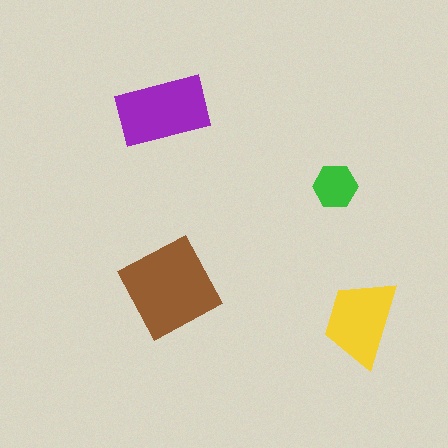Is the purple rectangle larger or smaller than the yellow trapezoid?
Larger.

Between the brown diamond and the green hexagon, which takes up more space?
The brown diamond.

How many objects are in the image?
There are 4 objects in the image.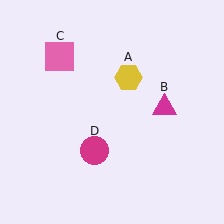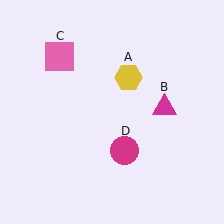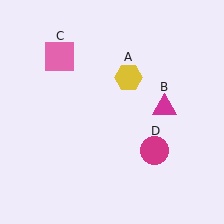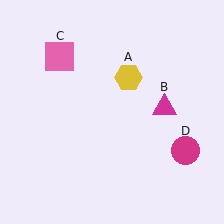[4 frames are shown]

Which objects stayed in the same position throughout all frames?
Yellow hexagon (object A) and magenta triangle (object B) and pink square (object C) remained stationary.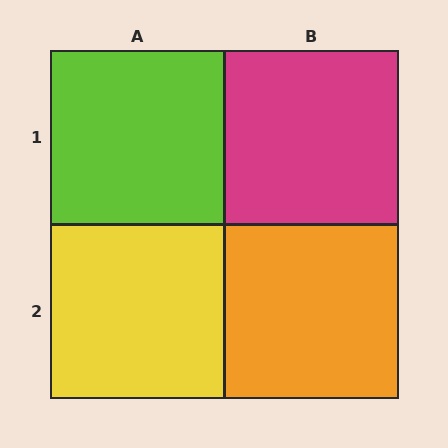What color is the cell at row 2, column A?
Yellow.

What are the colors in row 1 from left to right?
Lime, magenta.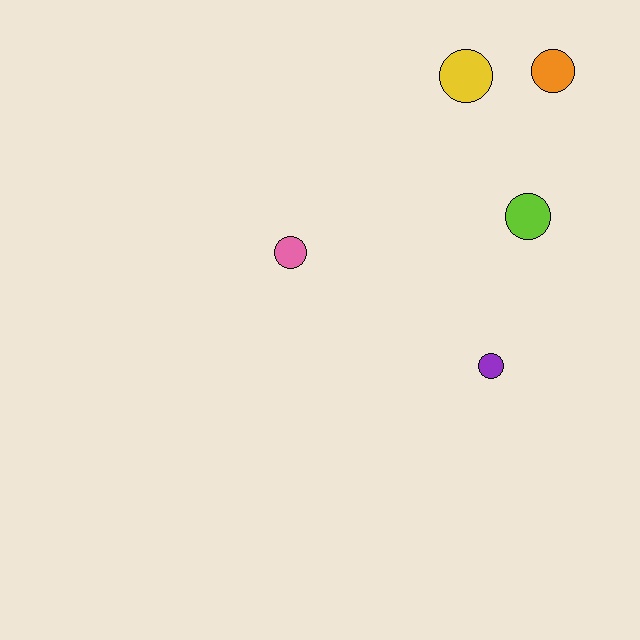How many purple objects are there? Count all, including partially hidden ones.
There is 1 purple object.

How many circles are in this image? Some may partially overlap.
There are 5 circles.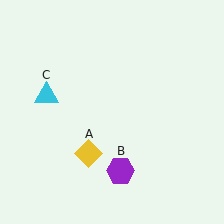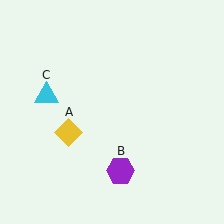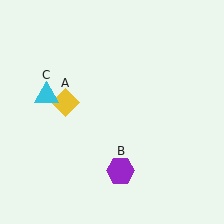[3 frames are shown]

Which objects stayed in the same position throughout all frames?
Purple hexagon (object B) and cyan triangle (object C) remained stationary.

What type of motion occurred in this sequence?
The yellow diamond (object A) rotated clockwise around the center of the scene.